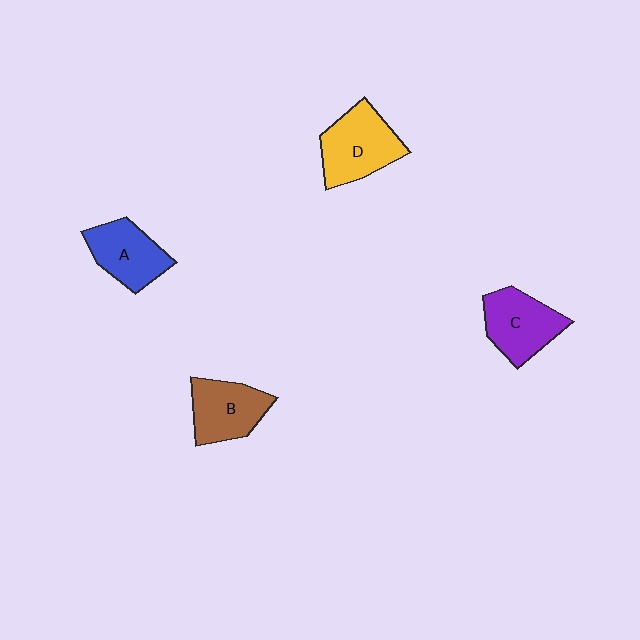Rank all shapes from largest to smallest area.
From largest to smallest: D (yellow), C (purple), B (brown), A (blue).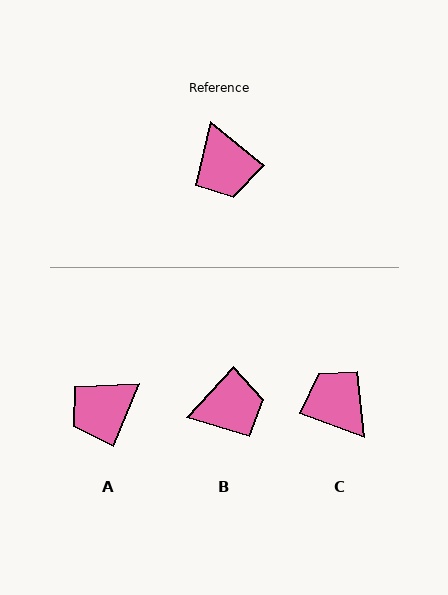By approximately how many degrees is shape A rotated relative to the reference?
Approximately 74 degrees clockwise.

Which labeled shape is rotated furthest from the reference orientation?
C, about 161 degrees away.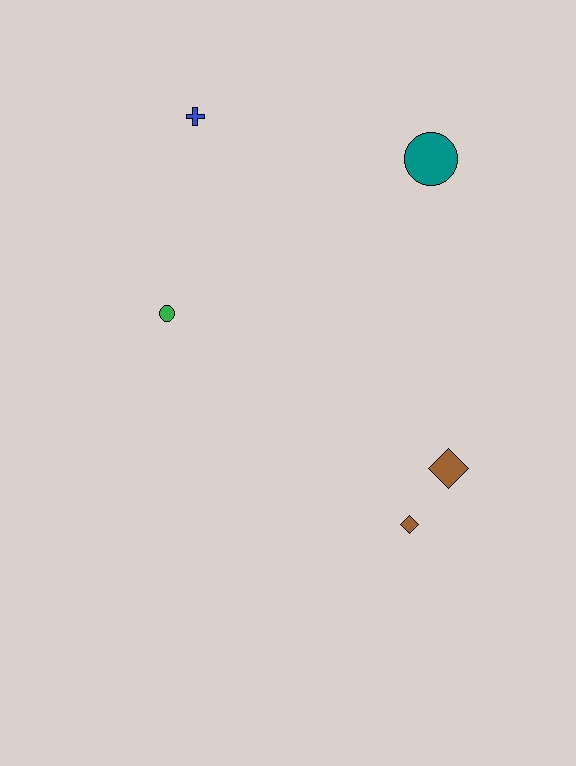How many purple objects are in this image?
There are no purple objects.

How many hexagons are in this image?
There are no hexagons.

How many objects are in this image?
There are 5 objects.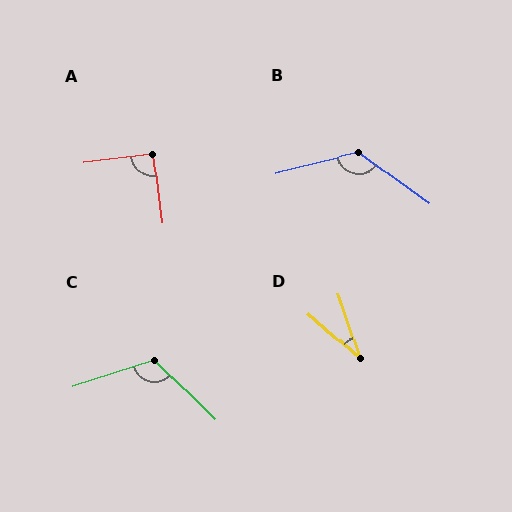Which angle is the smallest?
D, at approximately 30 degrees.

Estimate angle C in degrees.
Approximately 117 degrees.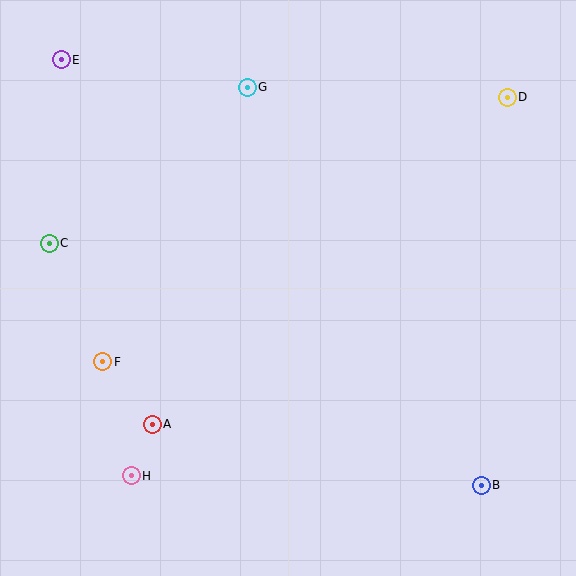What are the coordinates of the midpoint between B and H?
The midpoint between B and H is at (306, 481).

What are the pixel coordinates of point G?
Point G is at (247, 87).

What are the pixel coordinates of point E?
Point E is at (61, 60).